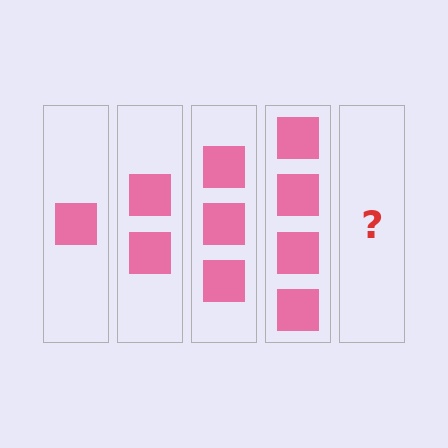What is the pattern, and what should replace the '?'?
The pattern is that each step adds one more square. The '?' should be 5 squares.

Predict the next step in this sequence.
The next step is 5 squares.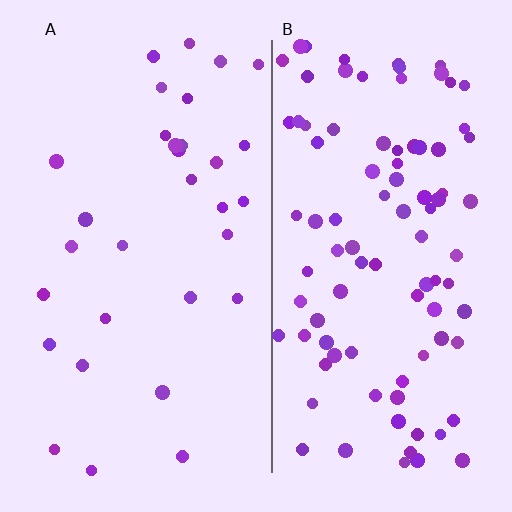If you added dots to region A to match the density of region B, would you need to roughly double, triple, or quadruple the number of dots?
Approximately triple.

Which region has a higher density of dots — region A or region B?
B (the right).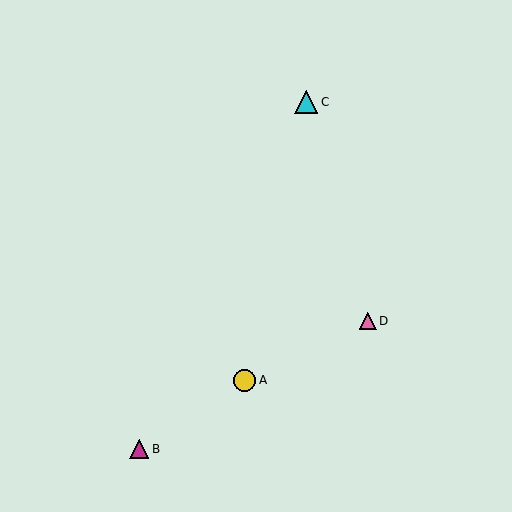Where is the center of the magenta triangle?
The center of the magenta triangle is at (139, 449).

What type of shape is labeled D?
Shape D is a pink triangle.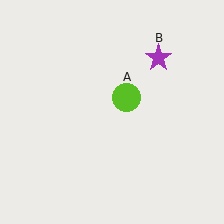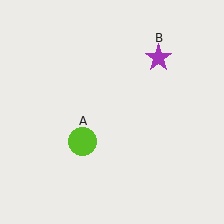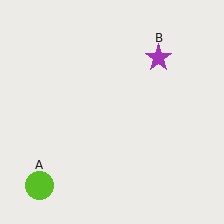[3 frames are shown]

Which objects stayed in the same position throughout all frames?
Purple star (object B) remained stationary.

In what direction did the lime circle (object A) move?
The lime circle (object A) moved down and to the left.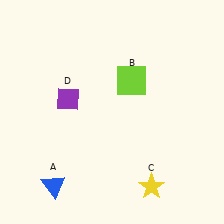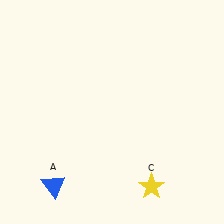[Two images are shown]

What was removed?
The lime square (B), the purple diamond (D) were removed in Image 2.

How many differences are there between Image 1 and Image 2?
There are 2 differences between the two images.